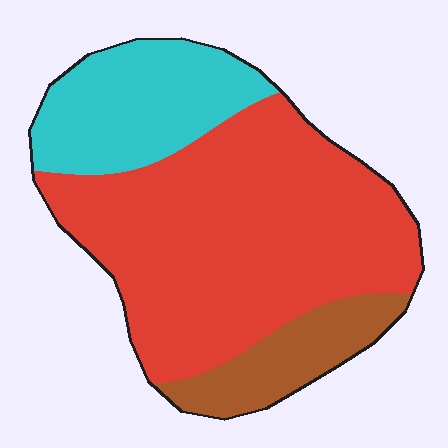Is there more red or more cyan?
Red.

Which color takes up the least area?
Brown, at roughly 15%.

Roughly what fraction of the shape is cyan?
Cyan takes up about one quarter (1/4) of the shape.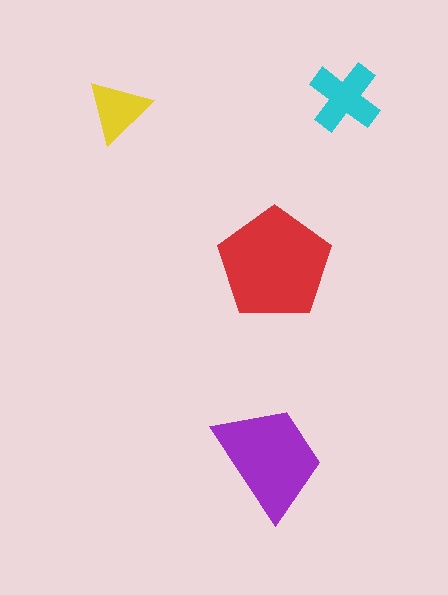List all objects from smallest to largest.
The yellow triangle, the cyan cross, the purple trapezoid, the red pentagon.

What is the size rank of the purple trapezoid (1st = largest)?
2nd.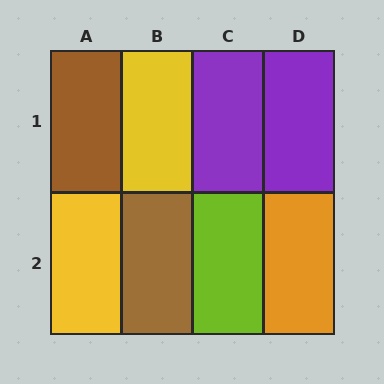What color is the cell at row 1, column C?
Purple.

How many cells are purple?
2 cells are purple.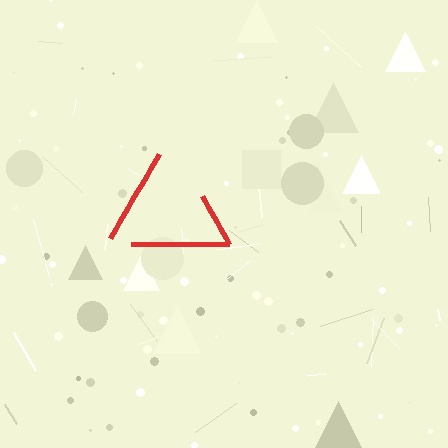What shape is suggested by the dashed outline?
The dashed outline suggests a triangle.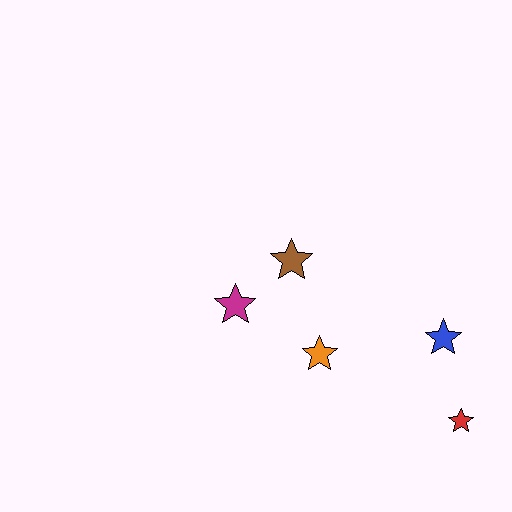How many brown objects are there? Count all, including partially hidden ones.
There is 1 brown object.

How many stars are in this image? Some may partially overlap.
There are 5 stars.